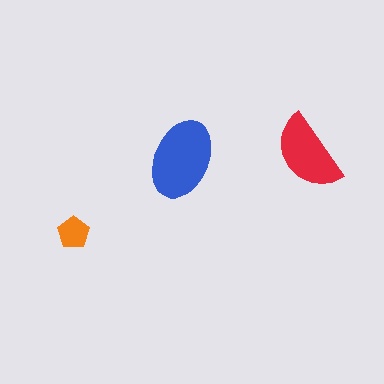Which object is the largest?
The blue ellipse.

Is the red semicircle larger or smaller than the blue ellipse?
Smaller.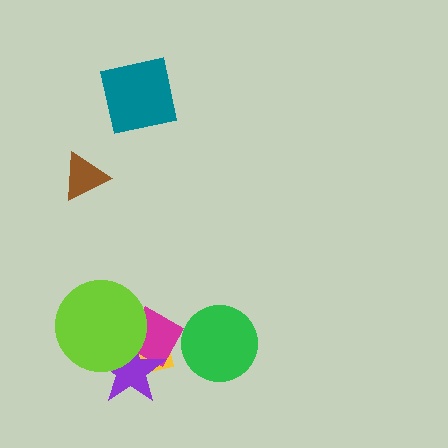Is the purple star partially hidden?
Yes, it is partially covered by another shape.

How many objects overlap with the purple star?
3 objects overlap with the purple star.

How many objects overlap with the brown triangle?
0 objects overlap with the brown triangle.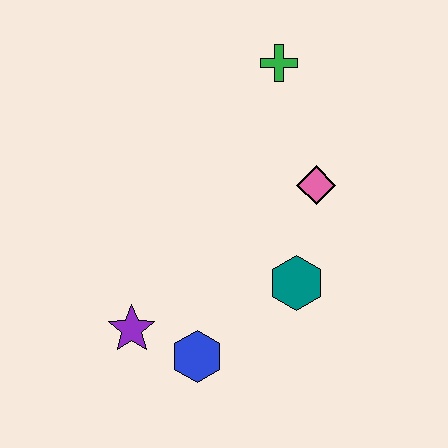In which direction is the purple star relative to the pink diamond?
The purple star is to the left of the pink diamond.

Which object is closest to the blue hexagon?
The purple star is closest to the blue hexagon.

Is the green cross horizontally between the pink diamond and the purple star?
Yes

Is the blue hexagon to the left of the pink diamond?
Yes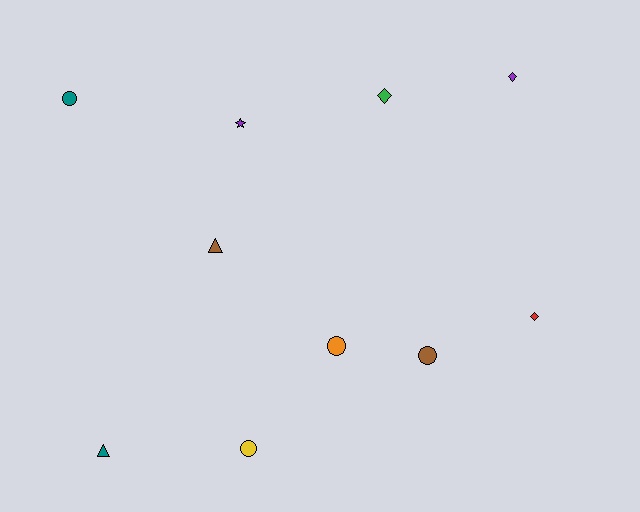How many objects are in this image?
There are 10 objects.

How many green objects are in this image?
There is 1 green object.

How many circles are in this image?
There are 4 circles.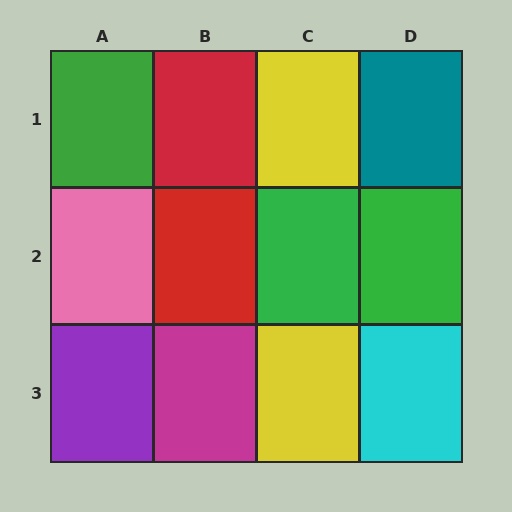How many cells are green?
3 cells are green.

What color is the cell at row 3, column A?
Purple.